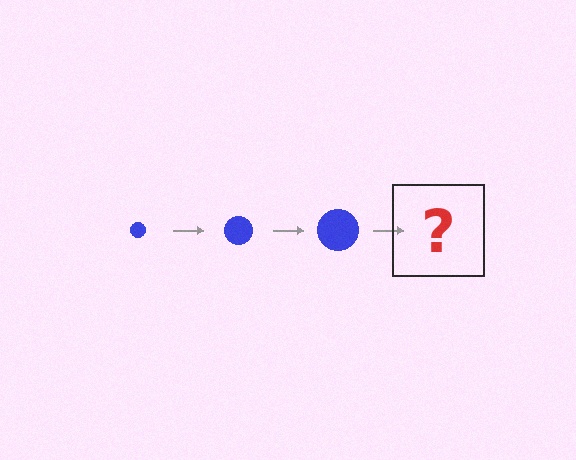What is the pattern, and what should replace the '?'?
The pattern is that the circle gets progressively larger each step. The '?' should be a blue circle, larger than the previous one.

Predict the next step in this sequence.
The next step is a blue circle, larger than the previous one.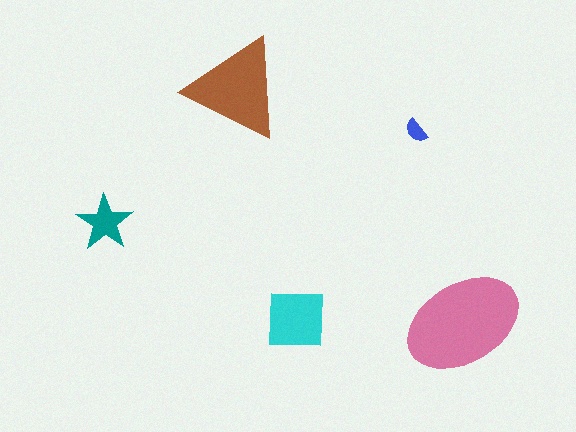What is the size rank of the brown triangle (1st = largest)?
2nd.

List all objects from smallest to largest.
The blue semicircle, the teal star, the cyan square, the brown triangle, the pink ellipse.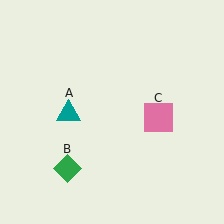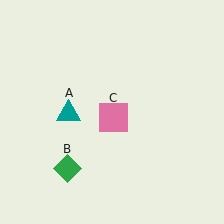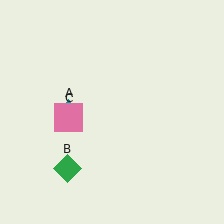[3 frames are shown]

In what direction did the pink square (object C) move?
The pink square (object C) moved left.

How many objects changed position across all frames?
1 object changed position: pink square (object C).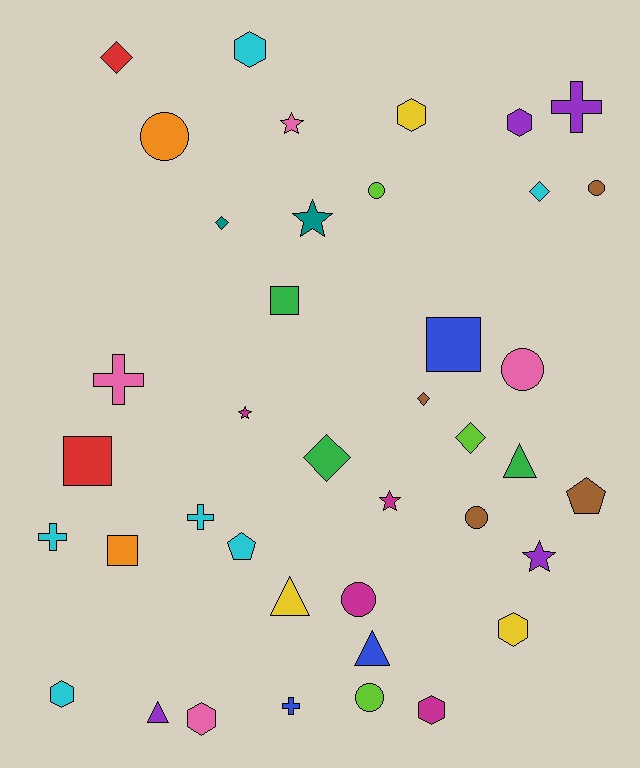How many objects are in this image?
There are 40 objects.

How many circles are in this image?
There are 7 circles.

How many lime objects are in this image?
There are 3 lime objects.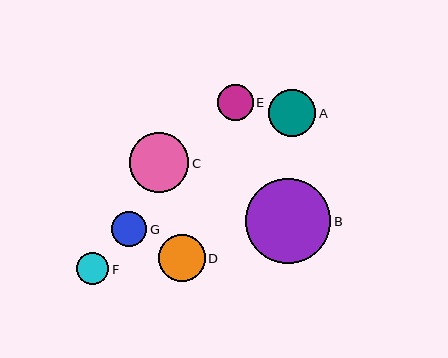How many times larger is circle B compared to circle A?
Circle B is approximately 1.8 times the size of circle A.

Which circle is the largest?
Circle B is the largest with a size of approximately 85 pixels.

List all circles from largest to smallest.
From largest to smallest: B, C, A, D, E, G, F.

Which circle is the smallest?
Circle F is the smallest with a size of approximately 32 pixels.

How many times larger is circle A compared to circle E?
Circle A is approximately 1.3 times the size of circle E.